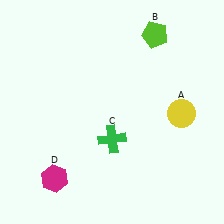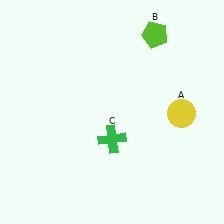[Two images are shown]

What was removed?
The magenta hexagon (D) was removed in Image 2.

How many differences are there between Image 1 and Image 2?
There is 1 difference between the two images.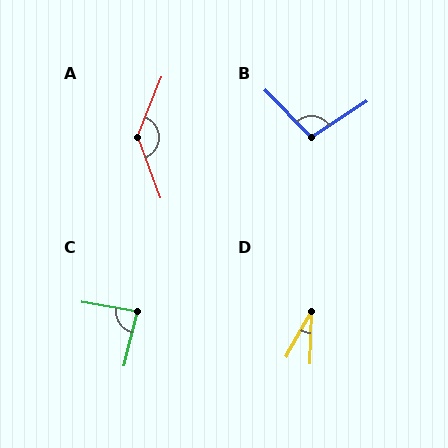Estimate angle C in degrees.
Approximately 86 degrees.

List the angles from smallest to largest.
D (28°), C (86°), B (101°), A (137°).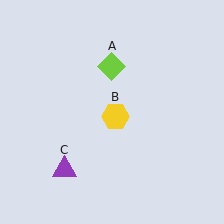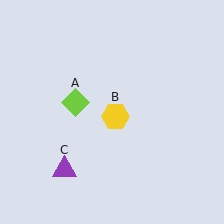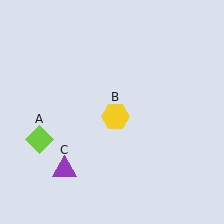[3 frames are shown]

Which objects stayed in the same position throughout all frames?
Yellow hexagon (object B) and purple triangle (object C) remained stationary.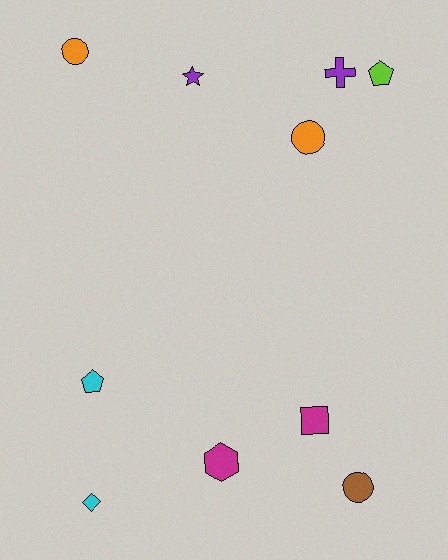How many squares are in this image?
There is 1 square.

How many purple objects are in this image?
There are 2 purple objects.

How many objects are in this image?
There are 10 objects.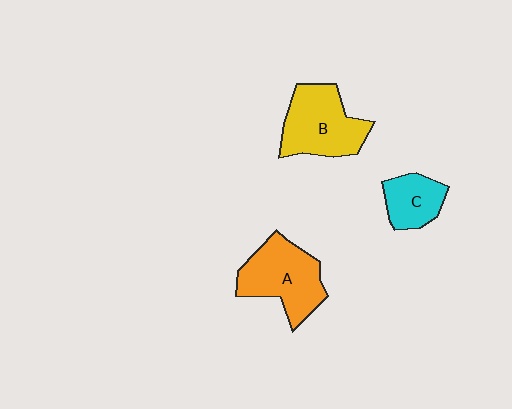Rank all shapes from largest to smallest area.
From largest to smallest: A (orange), B (yellow), C (cyan).